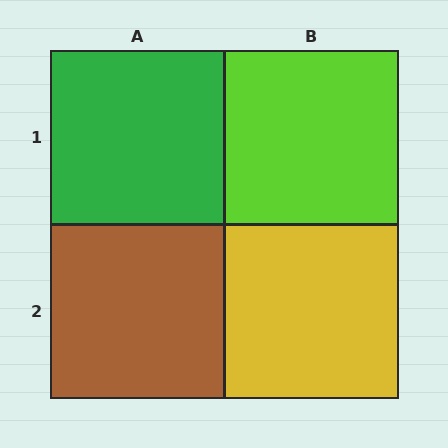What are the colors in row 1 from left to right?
Green, lime.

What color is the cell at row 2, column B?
Yellow.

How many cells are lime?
1 cell is lime.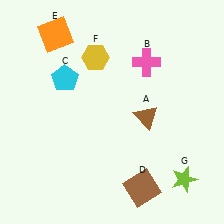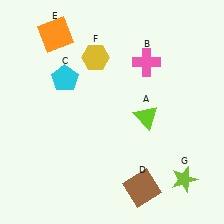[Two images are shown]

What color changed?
The triangle (A) changed from brown in Image 1 to lime in Image 2.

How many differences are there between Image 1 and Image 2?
There is 1 difference between the two images.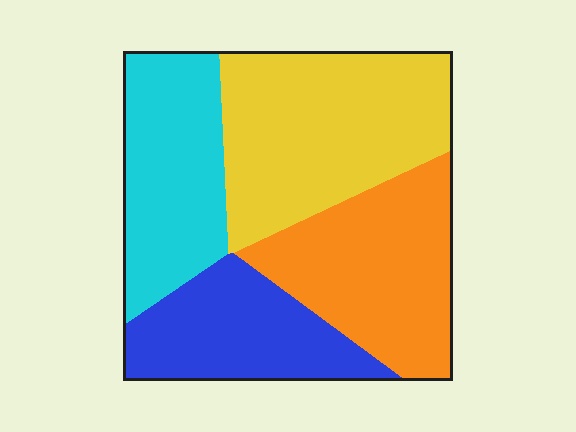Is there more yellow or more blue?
Yellow.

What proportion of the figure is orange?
Orange covers 26% of the figure.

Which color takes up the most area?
Yellow, at roughly 30%.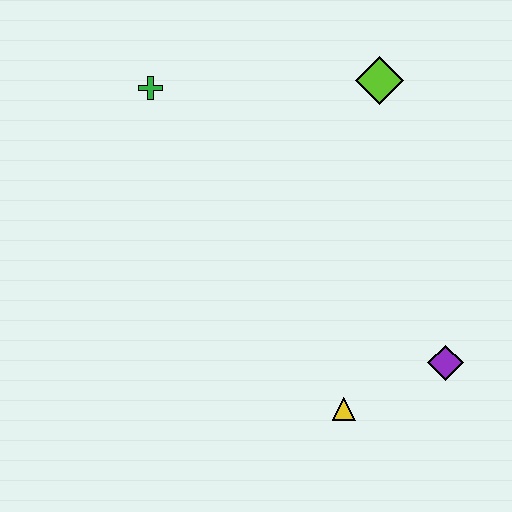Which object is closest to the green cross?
The lime diamond is closest to the green cross.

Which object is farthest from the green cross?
The purple diamond is farthest from the green cross.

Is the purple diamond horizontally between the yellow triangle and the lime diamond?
No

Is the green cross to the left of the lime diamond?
Yes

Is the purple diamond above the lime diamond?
No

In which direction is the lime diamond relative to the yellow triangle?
The lime diamond is above the yellow triangle.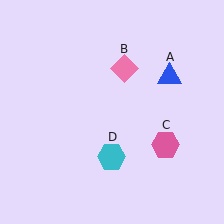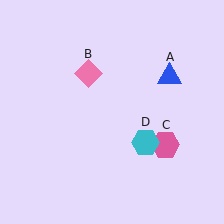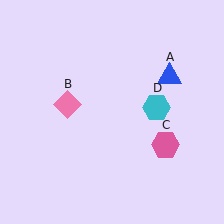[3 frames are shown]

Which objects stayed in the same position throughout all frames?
Blue triangle (object A) and pink hexagon (object C) remained stationary.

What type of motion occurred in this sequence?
The pink diamond (object B), cyan hexagon (object D) rotated counterclockwise around the center of the scene.